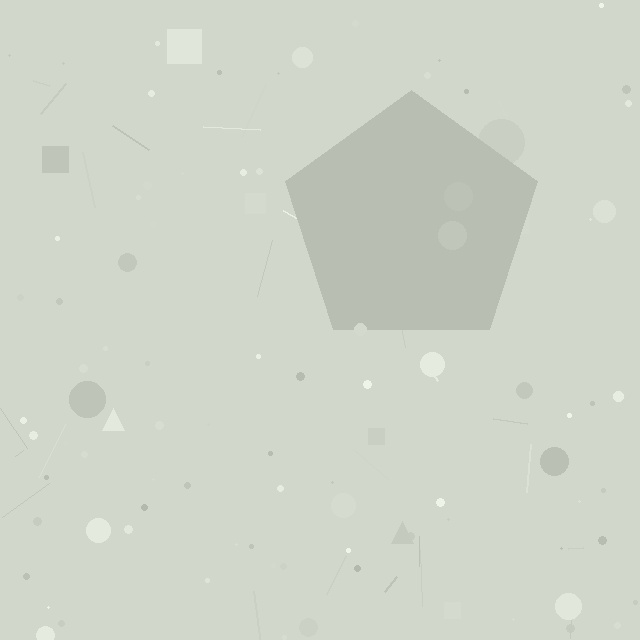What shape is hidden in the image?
A pentagon is hidden in the image.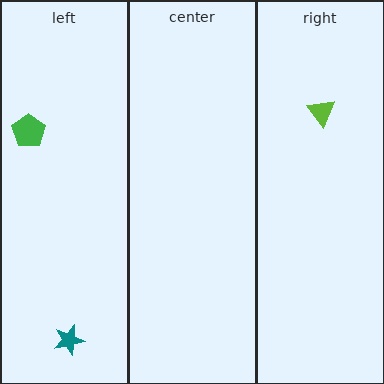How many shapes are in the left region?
2.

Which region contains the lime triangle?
The right region.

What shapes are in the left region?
The green pentagon, the teal star.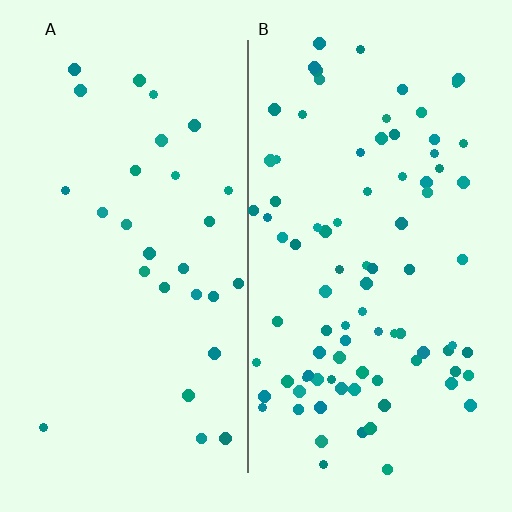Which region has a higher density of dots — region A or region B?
B (the right).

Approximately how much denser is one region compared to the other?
Approximately 3.0× — region B over region A.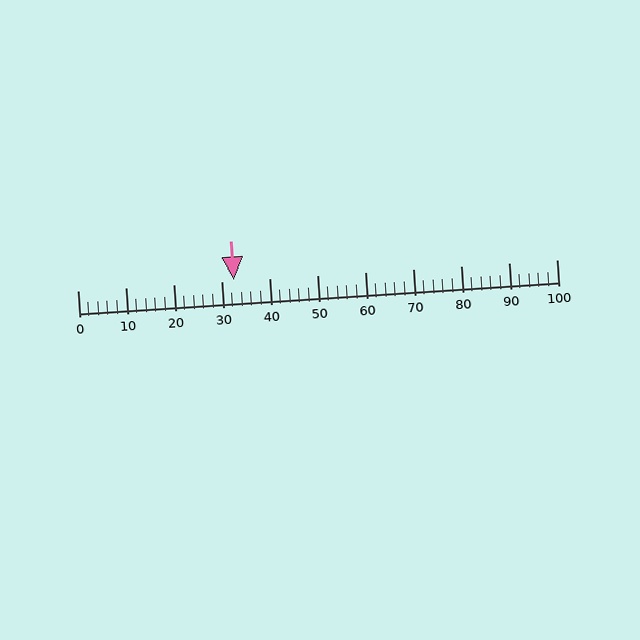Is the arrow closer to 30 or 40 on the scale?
The arrow is closer to 30.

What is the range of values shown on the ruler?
The ruler shows values from 0 to 100.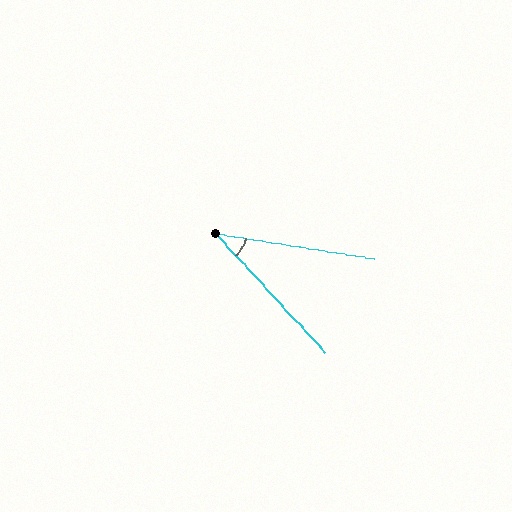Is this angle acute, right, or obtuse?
It is acute.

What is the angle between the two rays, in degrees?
Approximately 38 degrees.